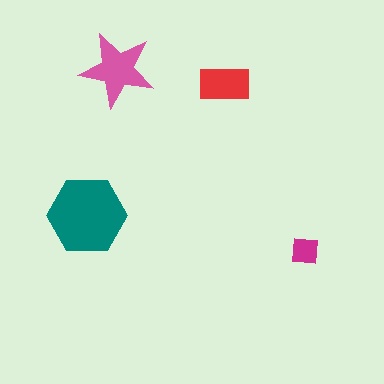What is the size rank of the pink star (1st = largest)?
2nd.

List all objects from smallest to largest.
The magenta square, the red rectangle, the pink star, the teal hexagon.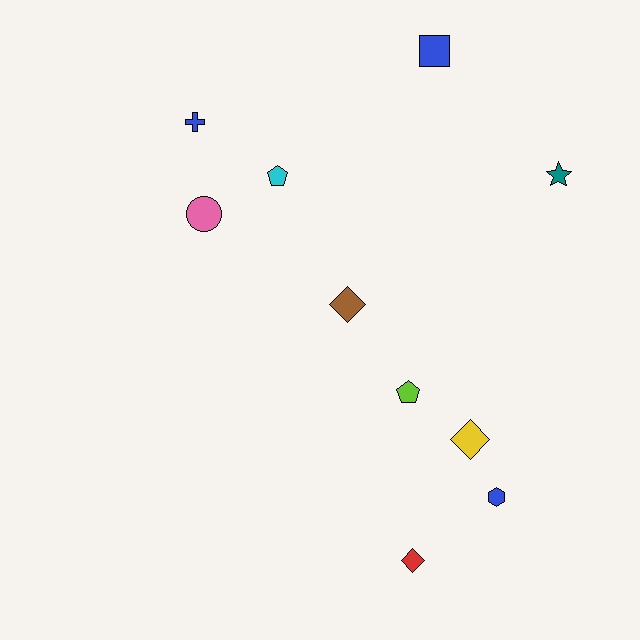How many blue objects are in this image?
There are 3 blue objects.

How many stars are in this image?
There is 1 star.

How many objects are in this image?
There are 10 objects.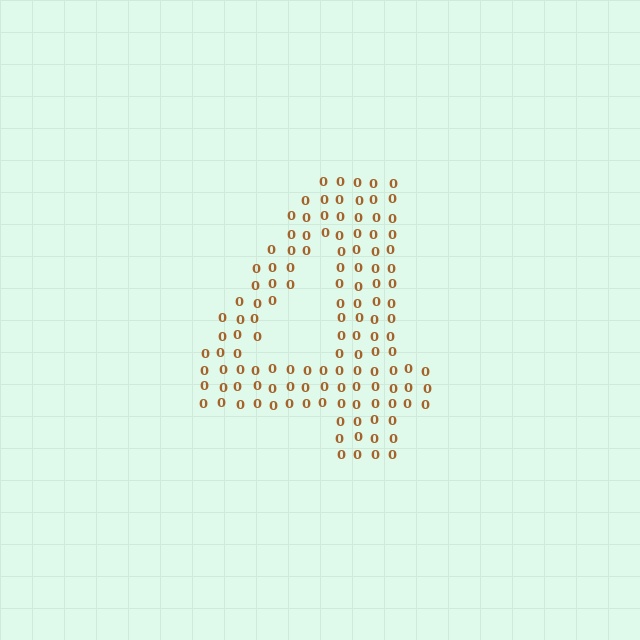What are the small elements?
The small elements are digit 0's.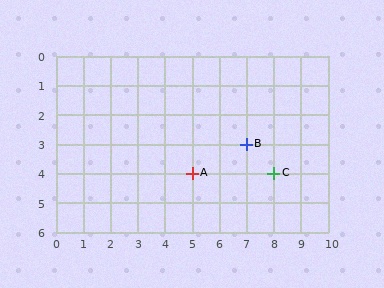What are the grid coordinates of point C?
Point C is at grid coordinates (8, 4).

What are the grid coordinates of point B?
Point B is at grid coordinates (7, 3).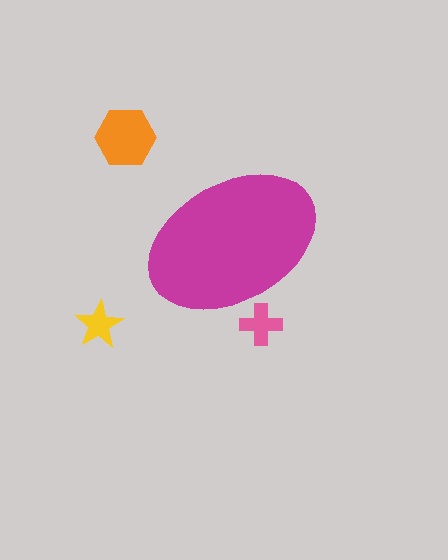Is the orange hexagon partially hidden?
No, the orange hexagon is fully visible.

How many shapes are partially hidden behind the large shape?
1 shape is partially hidden.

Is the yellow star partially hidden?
No, the yellow star is fully visible.